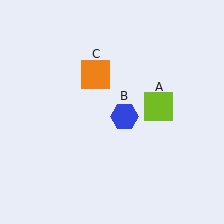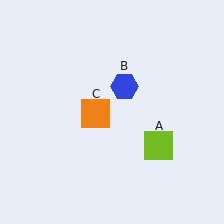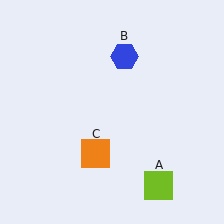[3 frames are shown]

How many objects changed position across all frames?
3 objects changed position: lime square (object A), blue hexagon (object B), orange square (object C).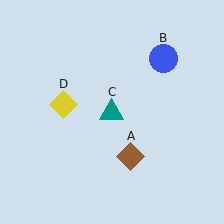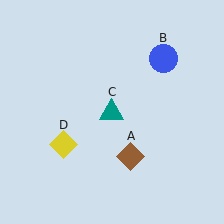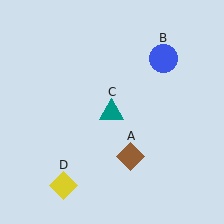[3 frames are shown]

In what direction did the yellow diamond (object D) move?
The yellow diamond (object D) moved down.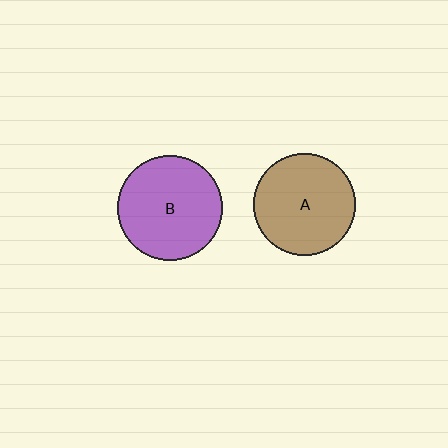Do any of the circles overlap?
No, none of the circles overlap.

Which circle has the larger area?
Circle B (purple).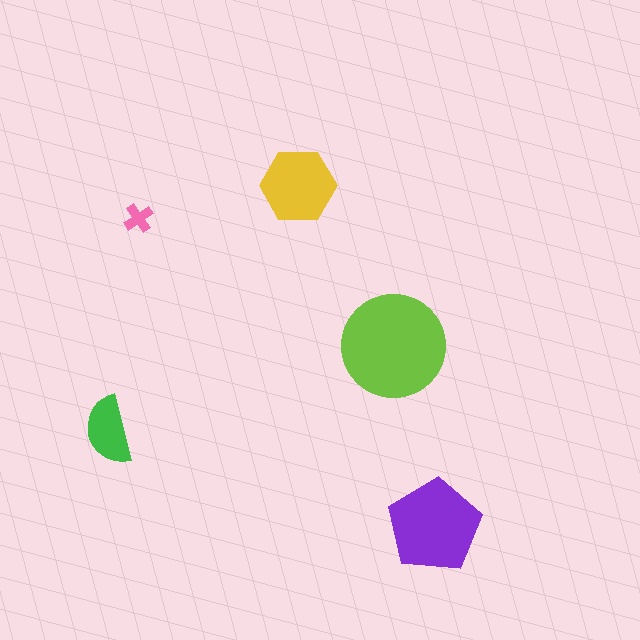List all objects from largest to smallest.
The lime circle, the purple pentagon, the yellow hexagon, the green semicircle, the pink cross.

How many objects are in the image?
There are 5 objects in the image.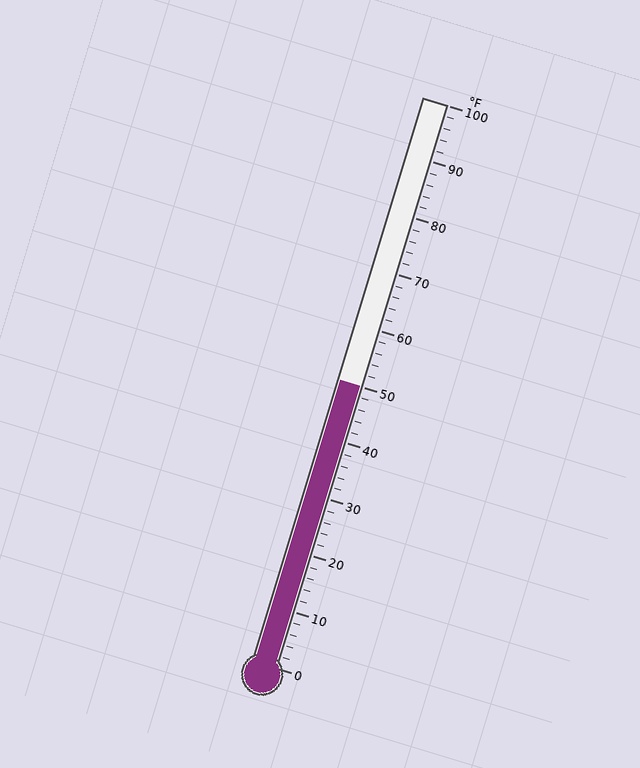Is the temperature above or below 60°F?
The temperature is below 60°F.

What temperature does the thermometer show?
The thermometer shows approximately 50°F.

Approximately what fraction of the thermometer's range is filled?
The thermometer is filled to approximately 50% of its range.